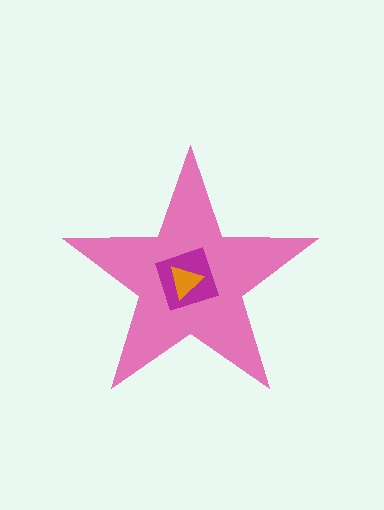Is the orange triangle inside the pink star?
Yes.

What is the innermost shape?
The orange triangle.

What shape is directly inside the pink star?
The magenta square.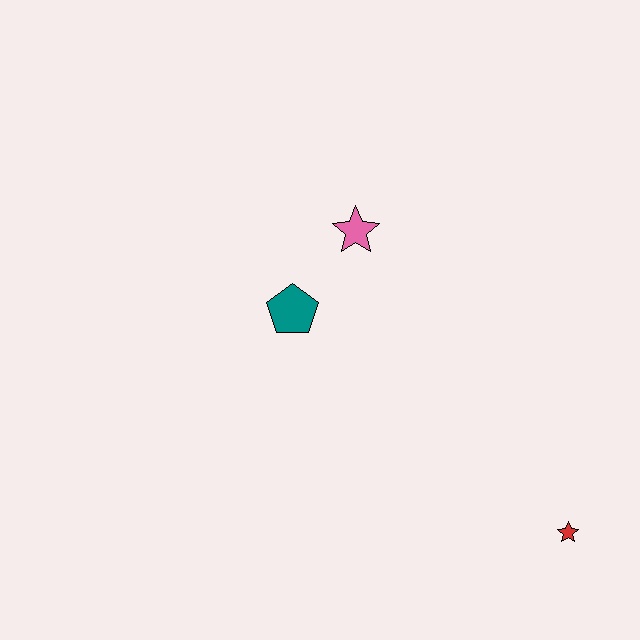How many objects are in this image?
There are 3 objects.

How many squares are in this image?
There are no squares.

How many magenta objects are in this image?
There are no magenta objects.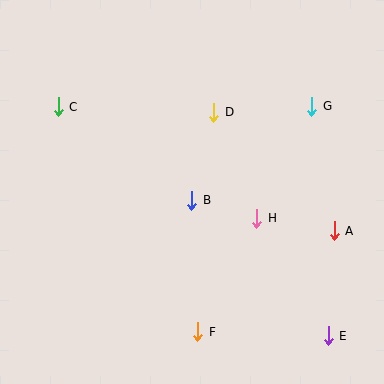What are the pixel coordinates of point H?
Point H is at (257, 218).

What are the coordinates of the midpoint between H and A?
The midpoint between H and A is at (296, 225).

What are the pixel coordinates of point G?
Point G is at (312, 106).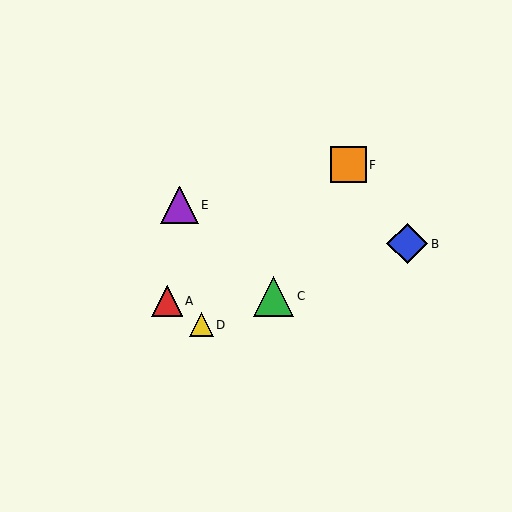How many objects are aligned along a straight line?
3 objects (B, C, D) are aligned along a straight line.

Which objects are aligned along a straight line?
Objects B, C, D are aligned along a straight line.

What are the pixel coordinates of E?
Object E is at (180, 205).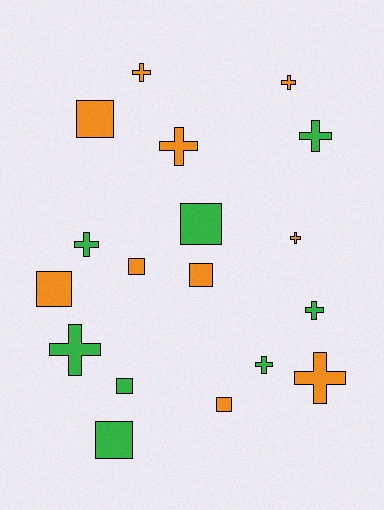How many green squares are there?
There are 3 green squares.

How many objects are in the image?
There are 18 objects.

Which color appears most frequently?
Orange, with 10 objects.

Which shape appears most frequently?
Cross, with 10 objects.